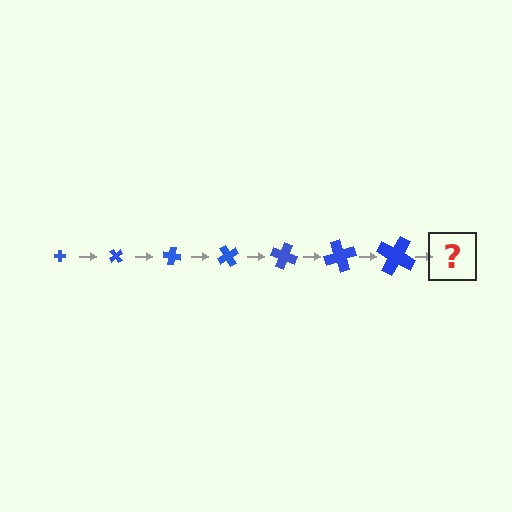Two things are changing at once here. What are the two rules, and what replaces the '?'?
The two rules are that the cross grows larger each step and it rotates 50 degrees each step. The '?' should be a cross, larger than the previous one and rotated 350 degrees from the start.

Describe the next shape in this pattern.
It should be a cross, larger than the previous one and rotated 350 degrees from the start.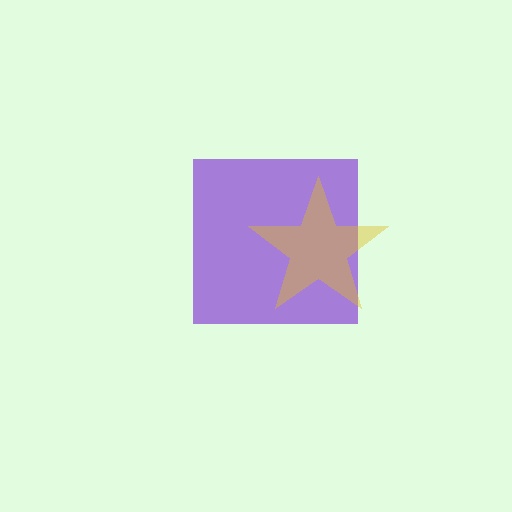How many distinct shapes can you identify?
There are 2 distinct shapes: a purple square, a yellow star.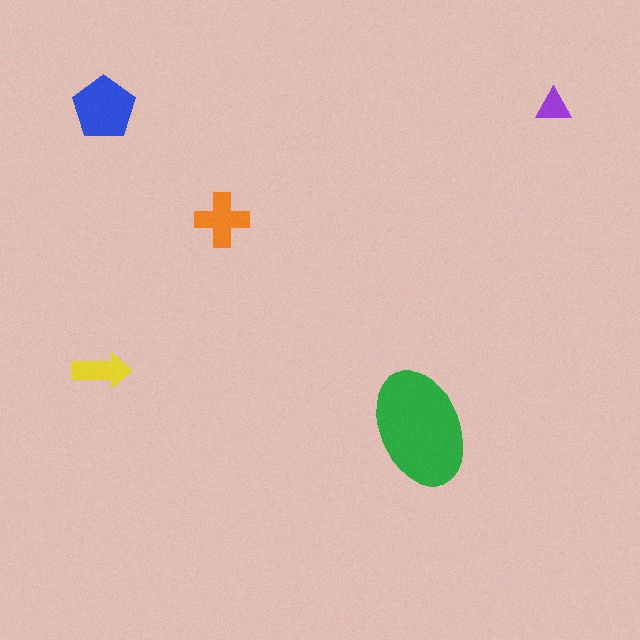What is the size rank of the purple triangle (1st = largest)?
5th.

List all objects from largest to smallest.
The green ellipse, the blue pentagon, the orange cross, the yellow arrow, the purple triangle.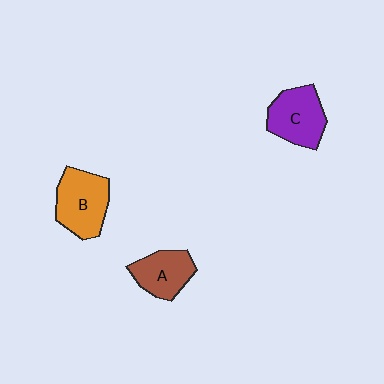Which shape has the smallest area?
Shape A (brown).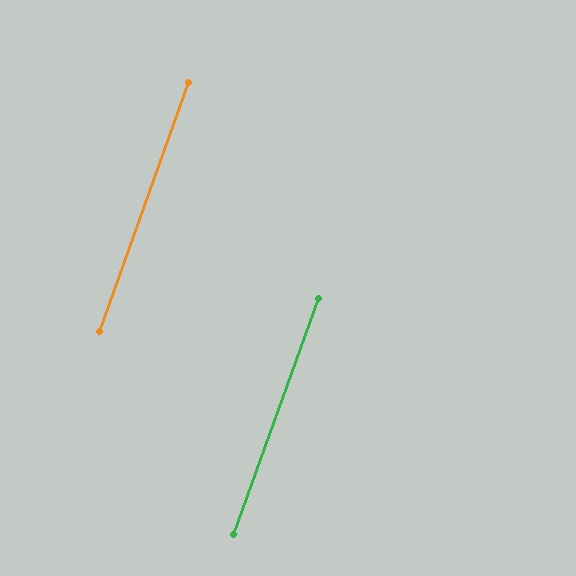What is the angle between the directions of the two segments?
Approximately 0 degrees.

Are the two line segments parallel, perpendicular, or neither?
Parallel — their directions differ by only 0.1°.